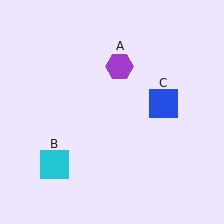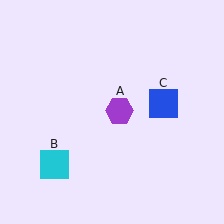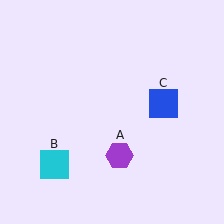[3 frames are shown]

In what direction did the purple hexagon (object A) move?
The purple hexagon (object A) moved down.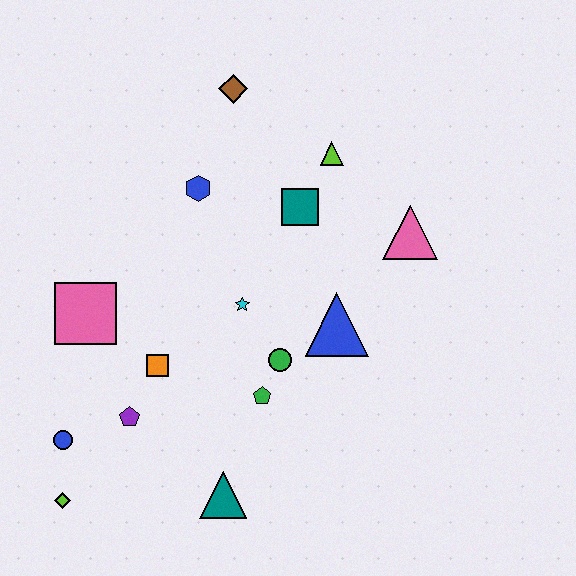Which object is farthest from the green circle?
The brown diamond is farthest from the green circle.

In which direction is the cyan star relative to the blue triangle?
The cyan star is to the left of the blue triangle.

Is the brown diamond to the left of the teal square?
Yes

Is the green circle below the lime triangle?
Yes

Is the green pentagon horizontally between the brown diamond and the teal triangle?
No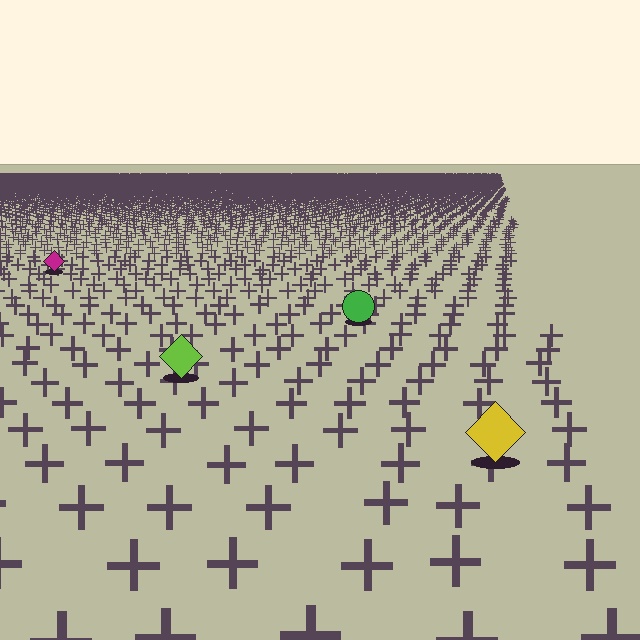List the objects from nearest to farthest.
From nearest to farthest: the yellow diamond, the lime diamond, the green circle, the magenta diamond.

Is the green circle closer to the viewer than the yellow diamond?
No. The yellow diamond is closer — you can tell from the texture gradient: the ground texture is coarser near it.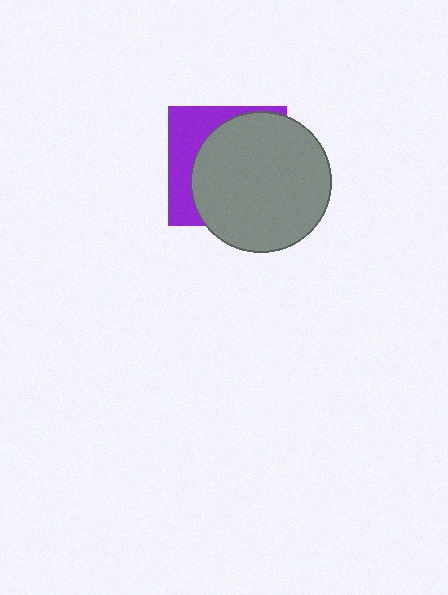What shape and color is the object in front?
The object in front is a gray circle.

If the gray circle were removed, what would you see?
You would see the complete purple square.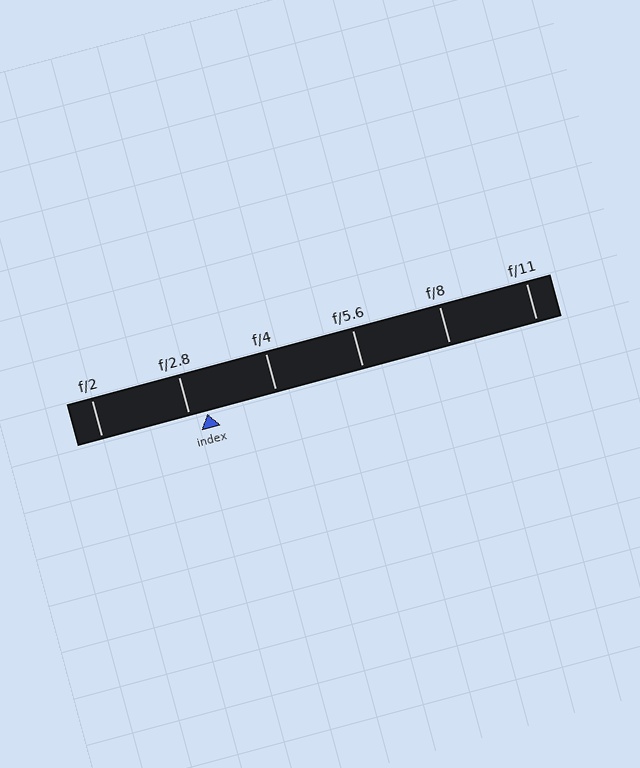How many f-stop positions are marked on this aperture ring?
There are 6 f-stop positions marked.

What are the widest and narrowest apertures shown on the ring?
The widest aperture shown is f/2 and the narrowest is f/11.